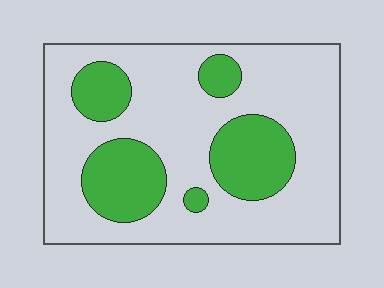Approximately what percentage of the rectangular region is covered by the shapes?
Approximately 30%.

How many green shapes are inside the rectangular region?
5.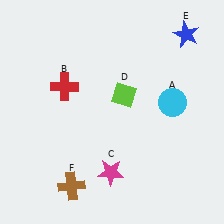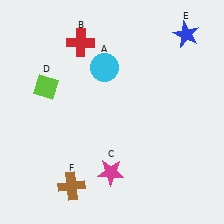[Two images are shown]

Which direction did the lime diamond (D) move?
The lime diamond (D) moved left.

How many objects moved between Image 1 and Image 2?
3 objects moved between the two images.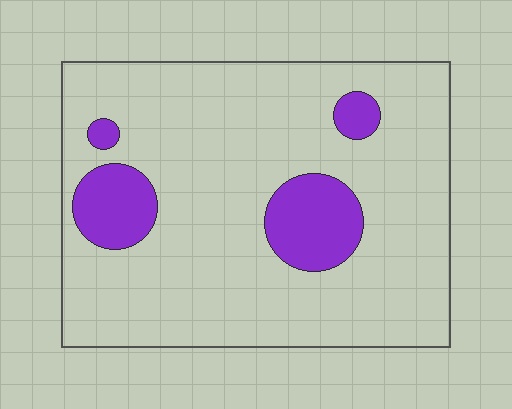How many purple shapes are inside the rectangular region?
4.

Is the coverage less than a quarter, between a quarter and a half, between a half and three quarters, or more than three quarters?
Less than a quarter.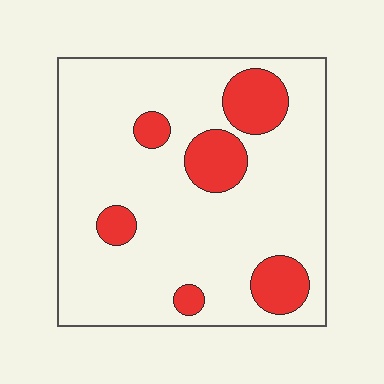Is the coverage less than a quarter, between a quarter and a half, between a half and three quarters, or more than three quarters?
Less than a quarter.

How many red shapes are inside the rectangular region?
6.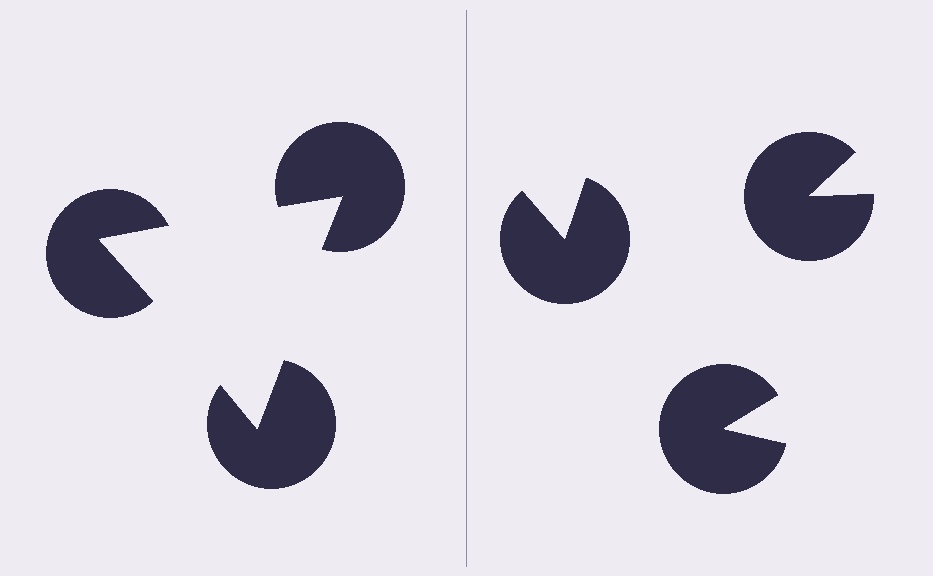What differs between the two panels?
The pac-man discs are positioned identically on both sides; only the wedge orientations differ. On the left they align to a triangle; on the right they are misaligned.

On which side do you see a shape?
An illusory triangle appears on the left side. On the right side the wedge cuts are rotated, so no coherent shape forms.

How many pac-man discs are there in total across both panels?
6 — 3 on each side.